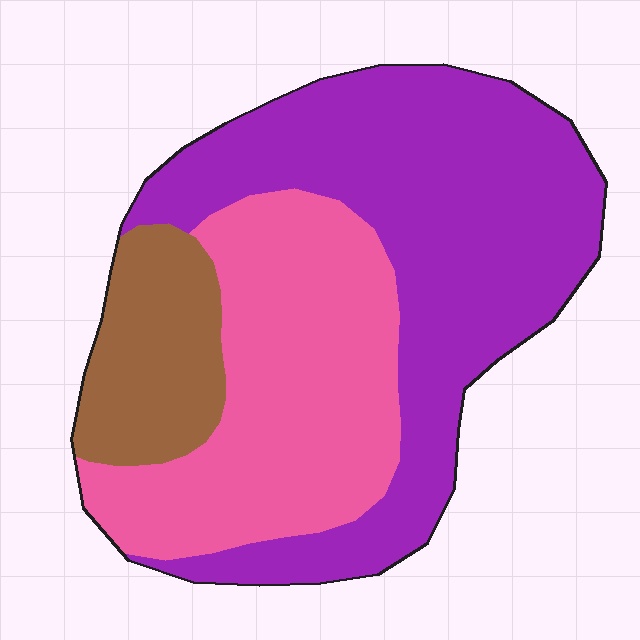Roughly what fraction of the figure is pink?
Pink takes up about three eighths (3/8) of the figure.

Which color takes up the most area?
Purple, at roughly 50%.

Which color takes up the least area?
Brown, at roughly 15%.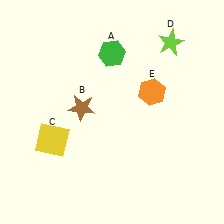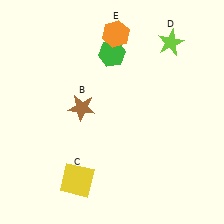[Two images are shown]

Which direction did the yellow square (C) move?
The yellow square (C) moved down.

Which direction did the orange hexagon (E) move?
The orange hexagon (E) moved up.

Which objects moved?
The objects that moved are: the yellow square (C), the orange hexagon (E).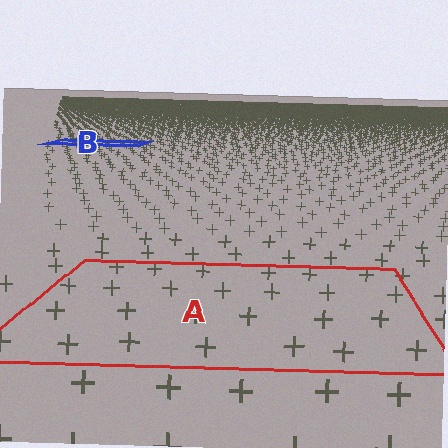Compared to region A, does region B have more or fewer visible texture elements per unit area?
Region B has more texture elements per unit area — they are packed more densely because it is farther away.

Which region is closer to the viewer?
Region A is closer. The texture elements there are larger and more spread out.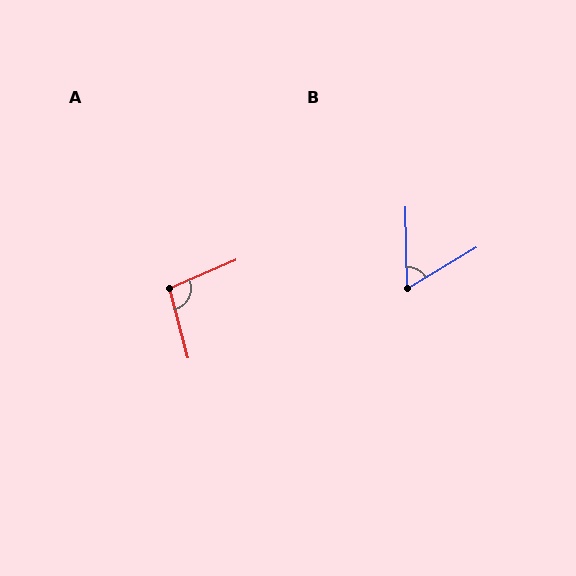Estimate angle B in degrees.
Approximately 61 degrees.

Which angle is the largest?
A, at approximately 98 degrees.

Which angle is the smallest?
B, at approximately 61 degrees.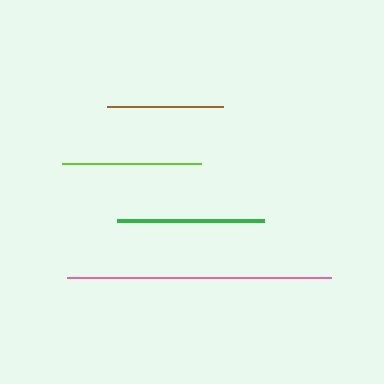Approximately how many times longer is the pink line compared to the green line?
The pink line is approximately 1.8 times the length of the green line.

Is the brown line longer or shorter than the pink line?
The pink line is longer than the brown line.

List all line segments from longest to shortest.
From longest to shortest: pink, green, lime, brown.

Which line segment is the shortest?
The brown line is the shortest at approximately 116 pixels.